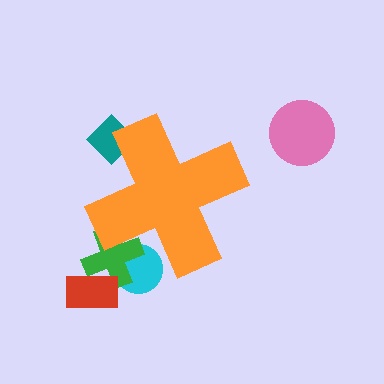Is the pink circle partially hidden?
No, the pink circle is fully visible.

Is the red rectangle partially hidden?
No, the red rectangle is fully visible.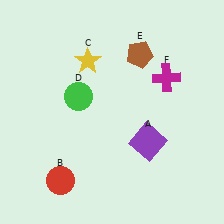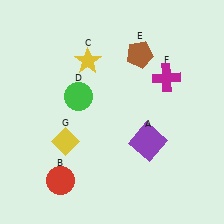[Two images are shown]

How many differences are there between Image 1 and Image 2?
There is 1 difference between the two images.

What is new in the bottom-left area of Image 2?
A yellow diamond (G) was added in the bottom-left area of Image 2.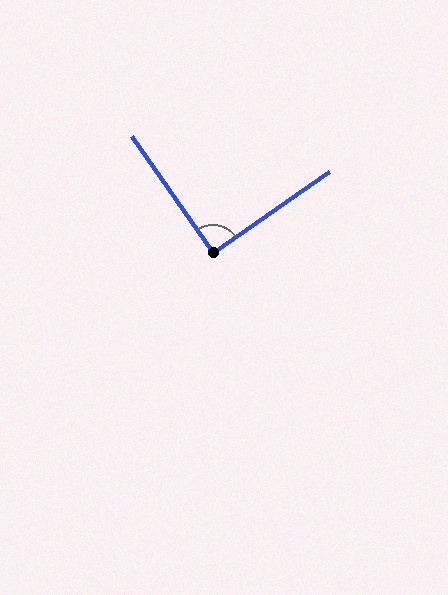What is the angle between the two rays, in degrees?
Approximately 90 degrees.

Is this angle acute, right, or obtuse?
It is approximately a right angle.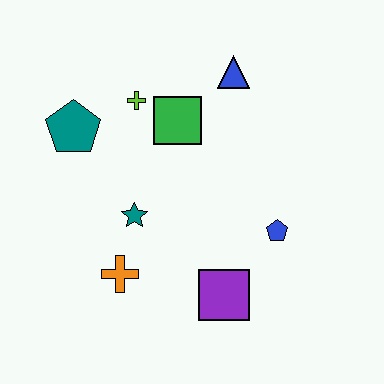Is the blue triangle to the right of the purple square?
Yes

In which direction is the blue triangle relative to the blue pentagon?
The blue triangle is above the blue pentagon.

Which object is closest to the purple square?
The blue pentagon is closest to the purple square.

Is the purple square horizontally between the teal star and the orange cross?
No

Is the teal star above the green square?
No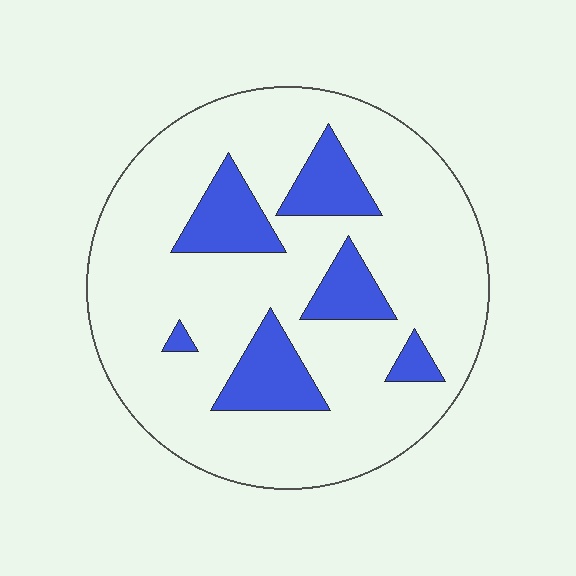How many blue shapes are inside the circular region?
6.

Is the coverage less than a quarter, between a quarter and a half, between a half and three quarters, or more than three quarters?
Less than a quarter.